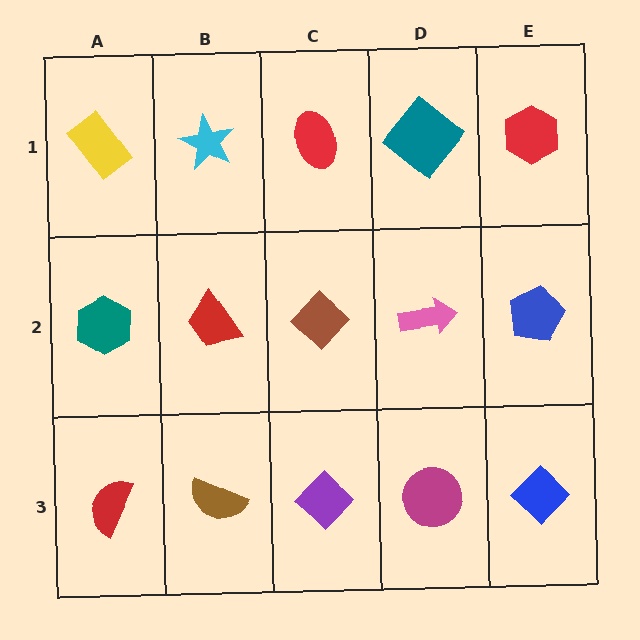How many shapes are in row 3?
5 shapes.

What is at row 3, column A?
A red semicircle.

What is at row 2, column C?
A brown diamond.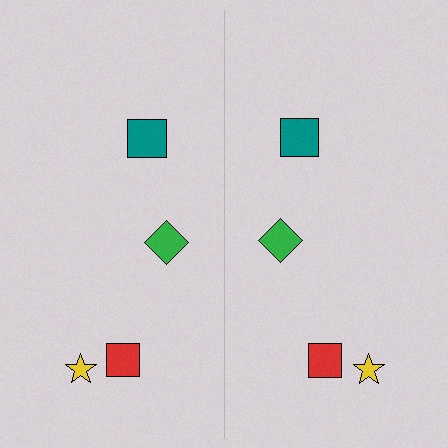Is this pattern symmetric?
Yes, this pattern has bilateral (reflection) symmetry.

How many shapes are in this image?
There are 8 shapes in this image.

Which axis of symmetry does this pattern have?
The pattern has a vertical axis of symmetry running through the center of the image.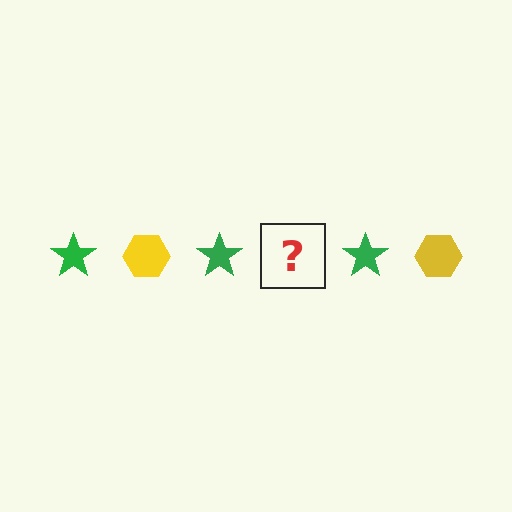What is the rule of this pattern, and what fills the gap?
The rule is that the pattern alternates between green star and yellow hexagon. The gap should be filled with a yellow hexagon.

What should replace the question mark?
The question mark should be replaced with a yellow hexagon.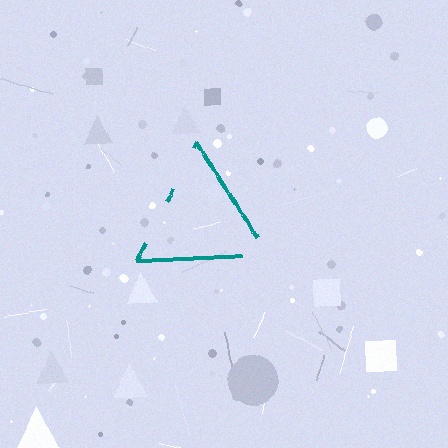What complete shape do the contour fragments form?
The contour fragments form a triangle.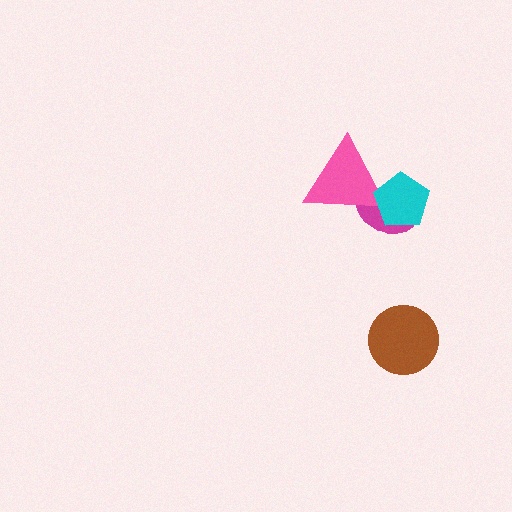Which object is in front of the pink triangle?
The cyan pentagon is in front of the pink triangle.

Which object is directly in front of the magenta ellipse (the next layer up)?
The pink triangle is directly in front of the magenta ellipse.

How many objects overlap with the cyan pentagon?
2 objects overlap with the cyan pentagon.